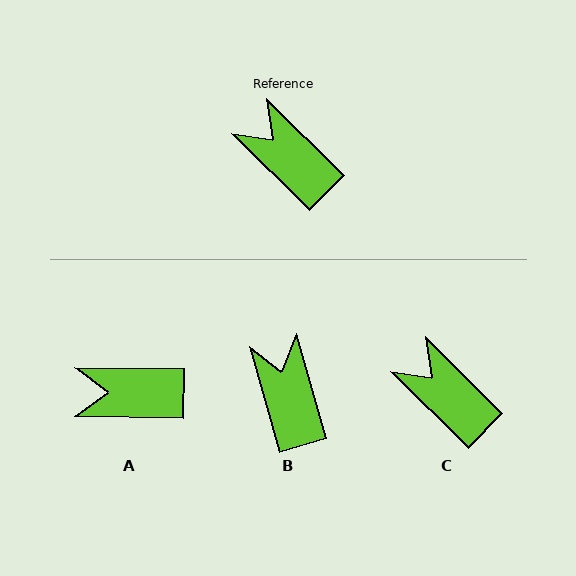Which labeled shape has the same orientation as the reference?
C.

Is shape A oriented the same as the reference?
No, it is off by about 44 degrees.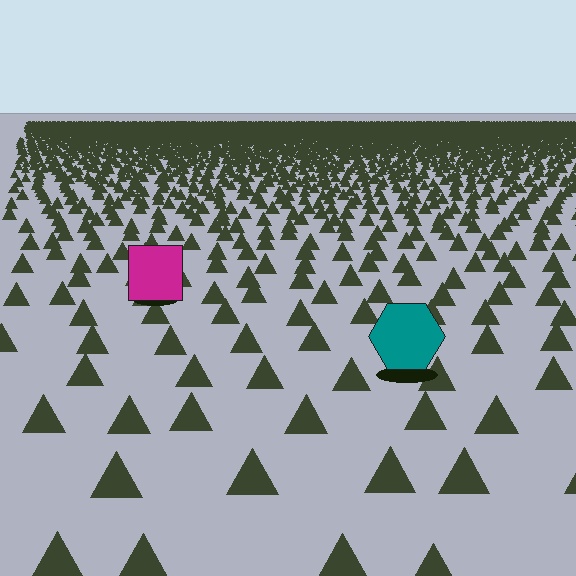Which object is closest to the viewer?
The teal hexagon is closest. The texture marks near it are larger and more spread out.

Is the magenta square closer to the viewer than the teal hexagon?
No. The teal hexagon is closer — you can tell from the texture gradient: the ground texture is coarser near it.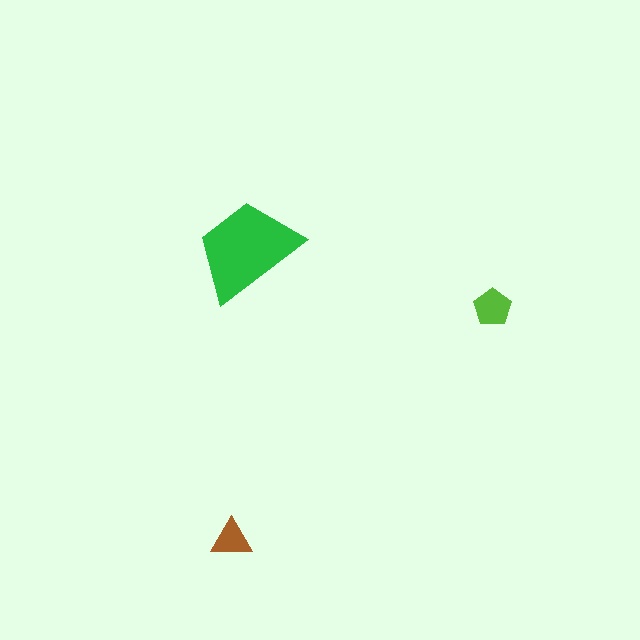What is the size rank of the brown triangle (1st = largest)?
3rd.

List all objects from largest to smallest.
The green trapezoid, the lime pentagon, the brown triangle.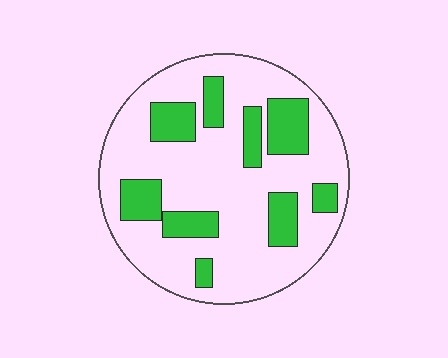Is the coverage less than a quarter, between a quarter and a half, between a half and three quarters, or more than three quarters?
Between a quarter and a half.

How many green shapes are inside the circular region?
9.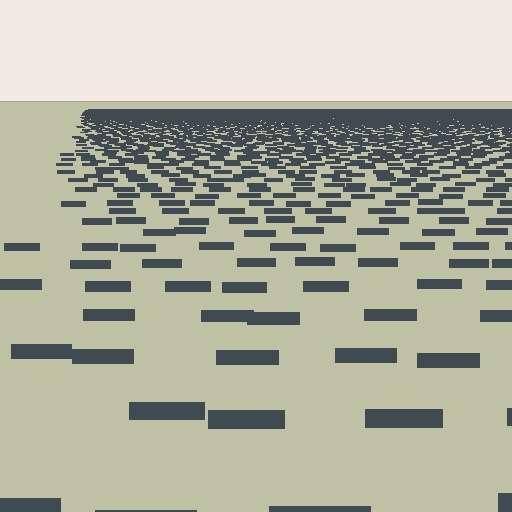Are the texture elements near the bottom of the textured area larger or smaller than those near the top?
Larger. Near the bottom, elements are closer to the viewer and appear at a bigger on-screen size.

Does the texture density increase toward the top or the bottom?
Density increases toward the top.